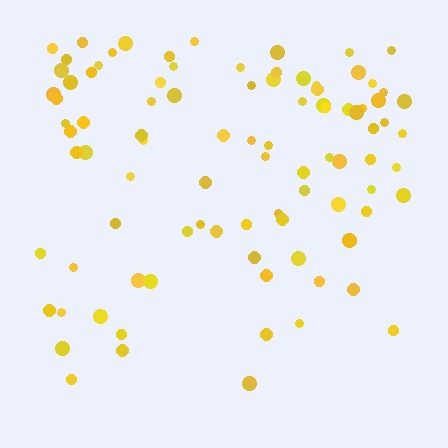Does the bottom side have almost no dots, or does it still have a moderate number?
Still a moderate number, just noticeably fewer than the top.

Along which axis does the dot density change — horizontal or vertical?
Vertical.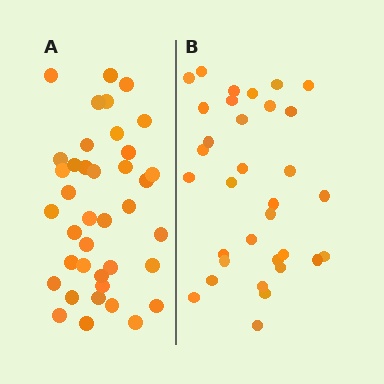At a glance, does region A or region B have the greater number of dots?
Region A (the left region) has more dots.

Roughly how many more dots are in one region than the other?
Region A has about 6 more dots than region B.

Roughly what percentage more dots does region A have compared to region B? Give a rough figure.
About 20% more.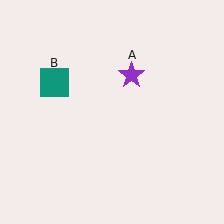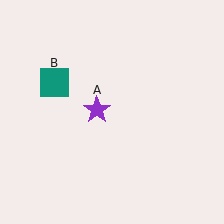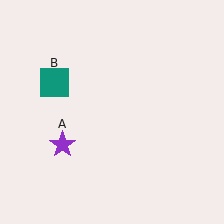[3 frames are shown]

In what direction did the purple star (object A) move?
The purple star (object A) moved down and to the left.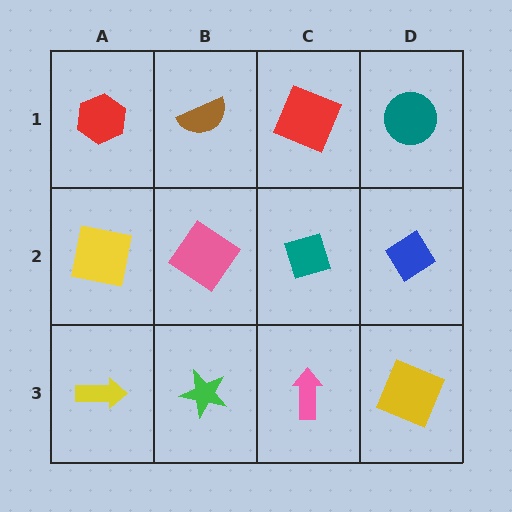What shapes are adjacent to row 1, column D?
A blue diamond (row 2, column D), a red square (row 1, column C).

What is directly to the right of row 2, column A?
A pink diamond.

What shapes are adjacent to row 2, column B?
A brown semicircle (row 1, column B), a green star (row 3, column B), a yellow square (row 2, column A), a teal diamond (row 2, column C).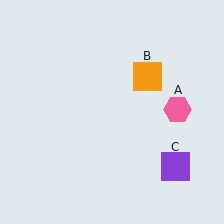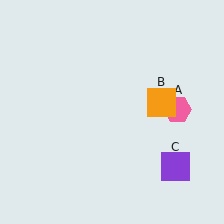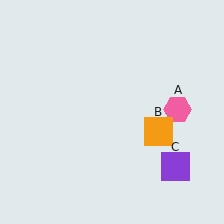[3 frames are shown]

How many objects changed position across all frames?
1 object changed position: orange square (object B).